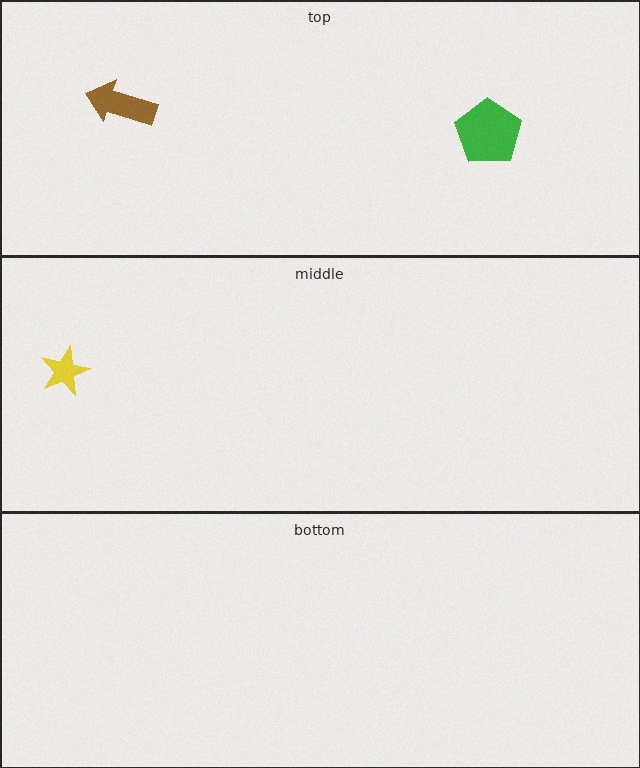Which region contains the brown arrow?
The top region.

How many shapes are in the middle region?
1.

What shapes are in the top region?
The green pentagon, the brown arrow.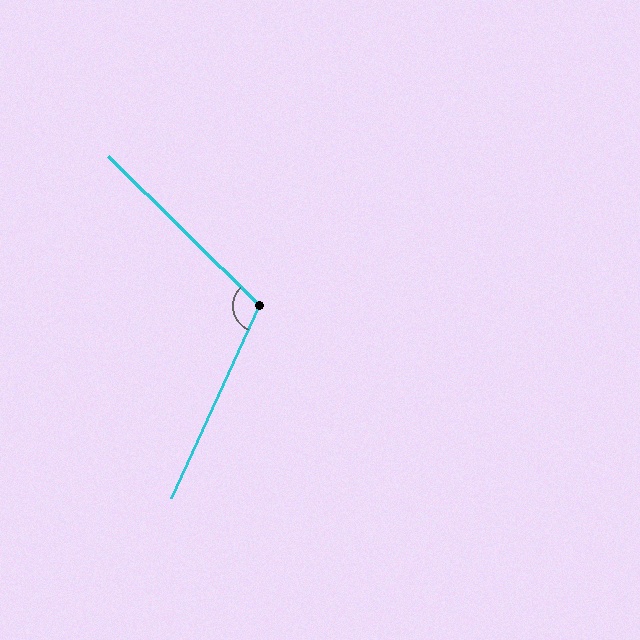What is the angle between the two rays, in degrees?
Approximately 110 degrees.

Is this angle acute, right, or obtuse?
It is obtuse.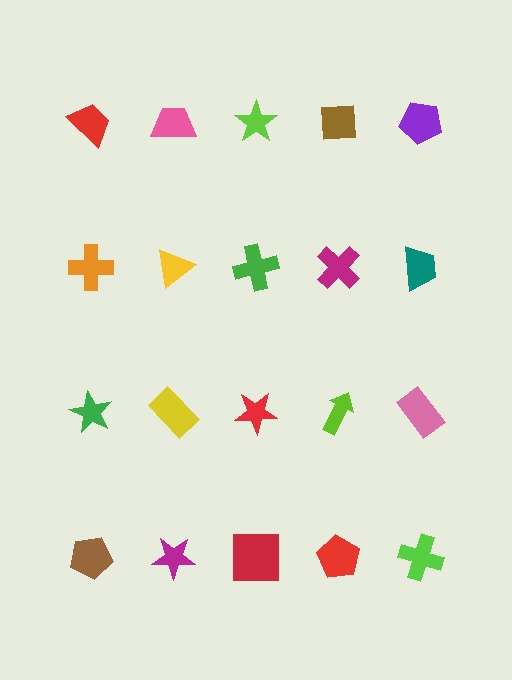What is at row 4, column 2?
A magenta star.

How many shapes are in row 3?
5 shapes.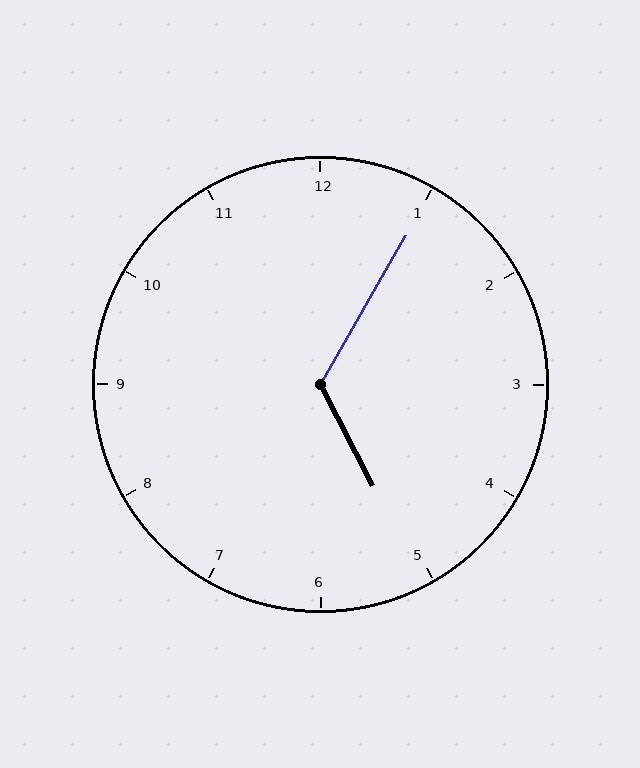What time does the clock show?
5:05.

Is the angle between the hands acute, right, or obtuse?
It is obtuse.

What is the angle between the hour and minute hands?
Approximately 122 degrees.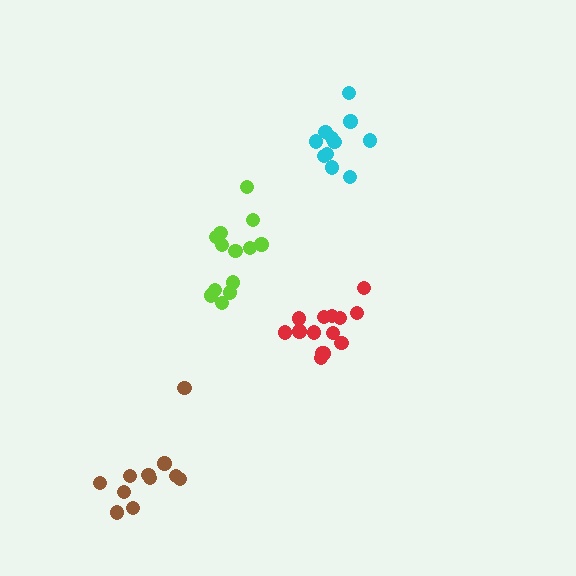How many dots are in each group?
Group 1: 11 dots, Group 2: 14 dots, Group 3: 13 dots, Group 4: 11 dots (49 total).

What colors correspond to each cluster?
The clusters are colored: cyan, red, lime, brown.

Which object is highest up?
The cyan cluster is topmost.